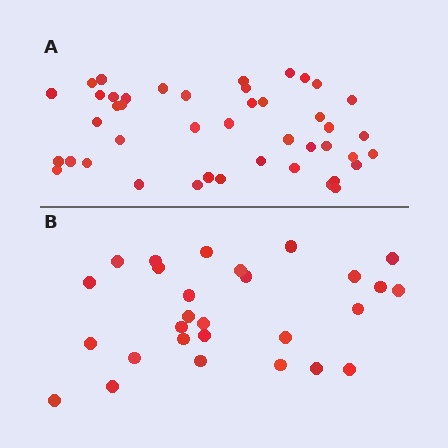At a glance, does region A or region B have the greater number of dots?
Region A (the top region) has more dots.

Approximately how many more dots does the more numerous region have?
Region A has approximately 15 more dots than region B.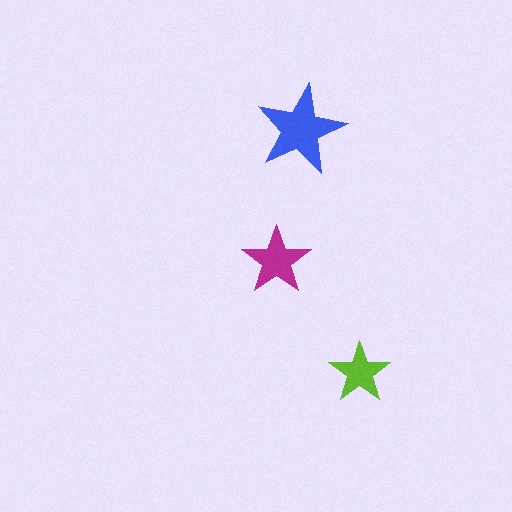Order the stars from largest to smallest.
the blue one, the magenta one, the lime one.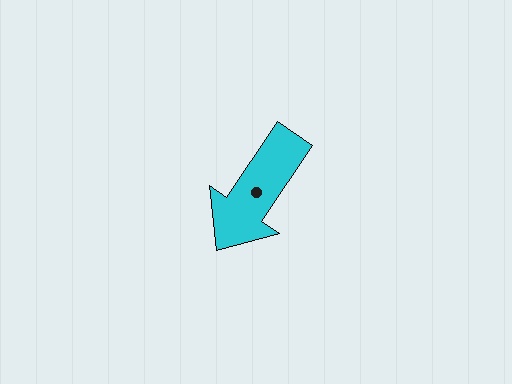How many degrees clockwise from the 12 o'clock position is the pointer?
Approximately 214 degrees.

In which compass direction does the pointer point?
Southwest.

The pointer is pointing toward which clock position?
Roughly 7 o'clock.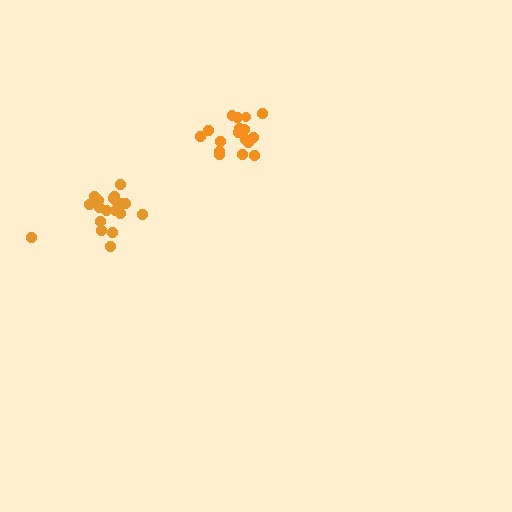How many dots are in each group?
Group 1: 19 dots, Group 2: 19 dots (38 total).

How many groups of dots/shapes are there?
There are 2 groups.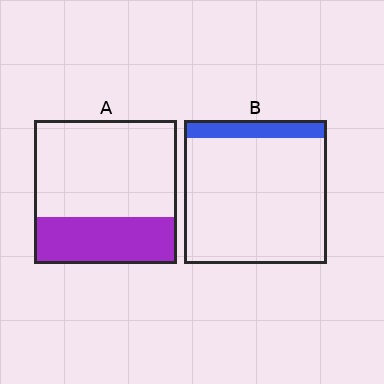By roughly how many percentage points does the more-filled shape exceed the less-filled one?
By roughly 20 percentage points (A over B).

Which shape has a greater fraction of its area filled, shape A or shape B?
Shape A.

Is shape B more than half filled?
No.